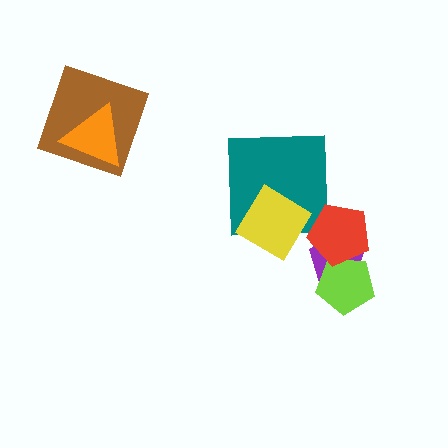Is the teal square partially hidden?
Yes, it is partially covered by another shape.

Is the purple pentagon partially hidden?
Yes, it is partially covered by another shape.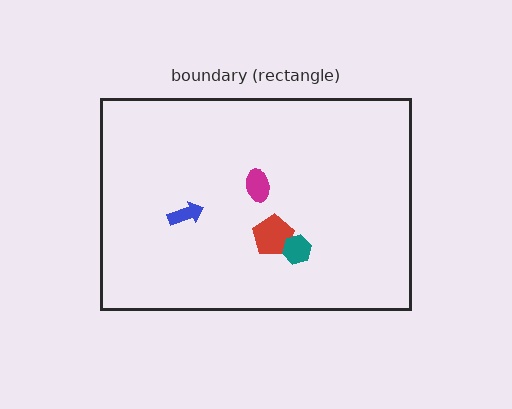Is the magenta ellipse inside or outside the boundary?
Inside.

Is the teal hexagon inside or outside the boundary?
Inside.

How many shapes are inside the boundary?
4 inside, 0 outside.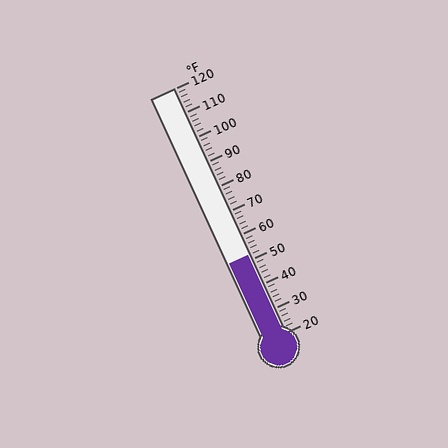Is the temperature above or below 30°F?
The temperature is above 30°F.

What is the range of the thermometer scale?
The thermometer scale ranges from 20°F to 120°F.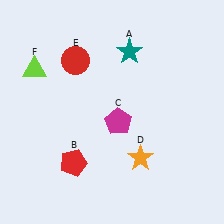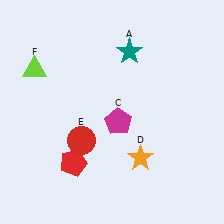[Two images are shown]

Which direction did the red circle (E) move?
The red circle (E) moved down.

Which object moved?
The red circle (E) moved down.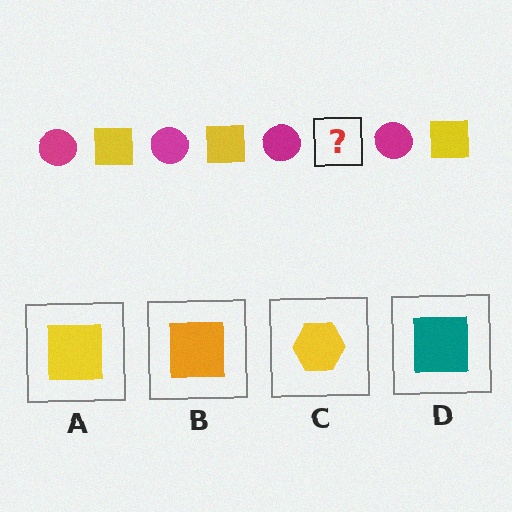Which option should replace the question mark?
Option A.